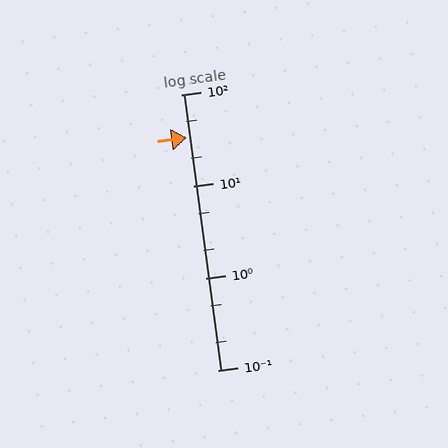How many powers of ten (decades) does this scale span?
The scale spans 3 decades, from 0.1 to 100.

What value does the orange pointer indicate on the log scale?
The pointer indicates approximately 34.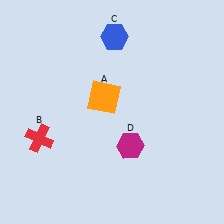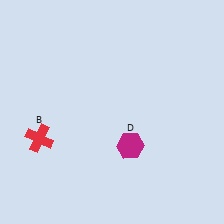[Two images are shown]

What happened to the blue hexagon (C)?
The blue hexagon (C) was removed in Image 2. It was in the top-right area of Image 1.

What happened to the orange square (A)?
The orange square (A) was removed in Image 2. It was in the top-left area of Image 1.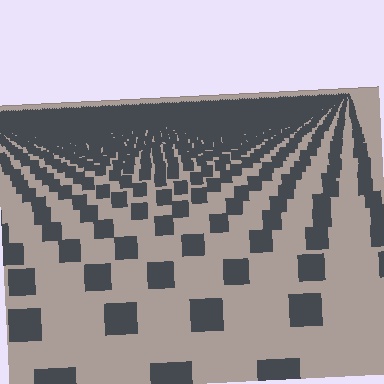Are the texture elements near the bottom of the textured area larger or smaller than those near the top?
Larger. Near the bottom, elements are closer to the viewer and appear at a bigger on-screen size.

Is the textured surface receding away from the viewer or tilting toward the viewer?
The surface is receding away from the viewer. Texture elements get smaller and denser toward the top.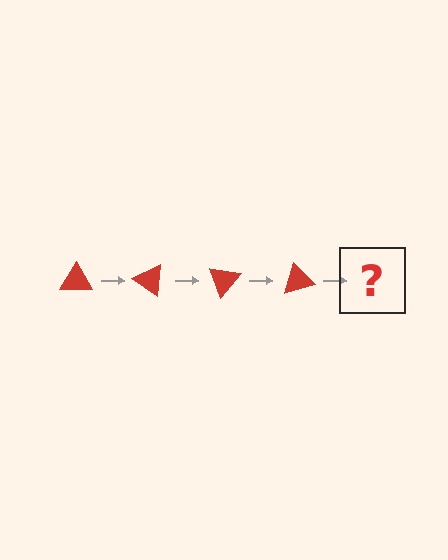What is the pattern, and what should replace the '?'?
The pattern is that the triangle rotates 35 degrees each step. The '?' should be a red triangle rotated 140 degrees.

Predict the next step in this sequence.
The next step is a red triangle rotated 140 degrees.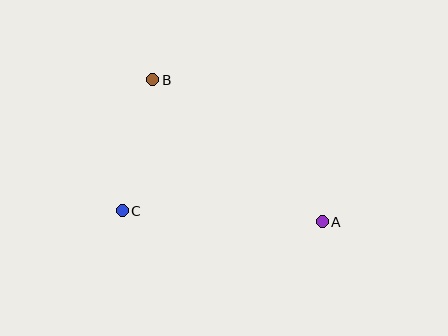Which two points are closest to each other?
Points B and C are closest to each other.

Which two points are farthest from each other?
Points A and B are farthest from each other.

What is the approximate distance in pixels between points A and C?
The distance between A and C is approximately 200 pixels.